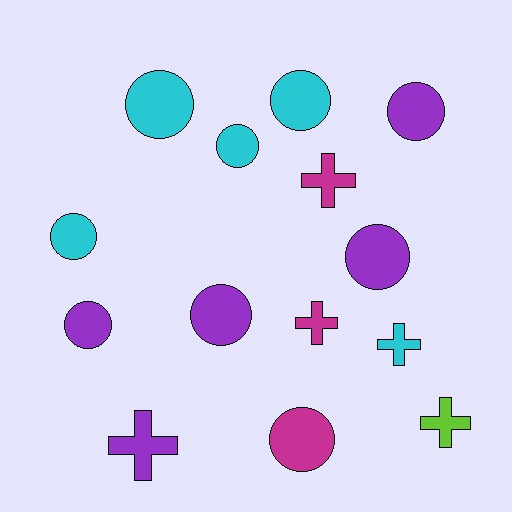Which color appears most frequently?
Purple, with 5 objects.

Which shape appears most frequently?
Circle, with 9 objects.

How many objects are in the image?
There are 14 objects.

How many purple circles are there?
There are 4 purple circles.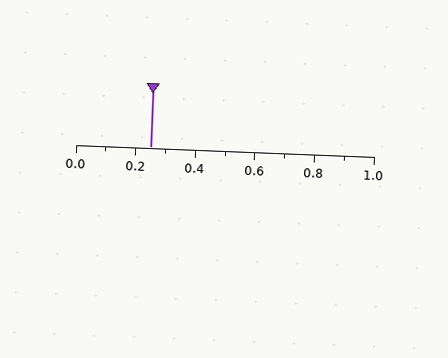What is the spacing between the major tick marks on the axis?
The major ticks are spaced 0.2 apart.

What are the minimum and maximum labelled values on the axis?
The axis runs from 0.0 to 1.0.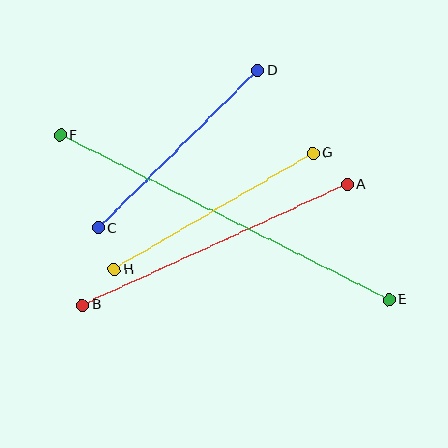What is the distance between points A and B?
The distance is approximately 291 pixels.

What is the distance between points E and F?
The distance is approximately 368 pixels.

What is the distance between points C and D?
The distance is approximately 224 pixels.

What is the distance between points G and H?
The distance is approximately 230 pixels.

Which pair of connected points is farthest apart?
Points E and F are farthest apart.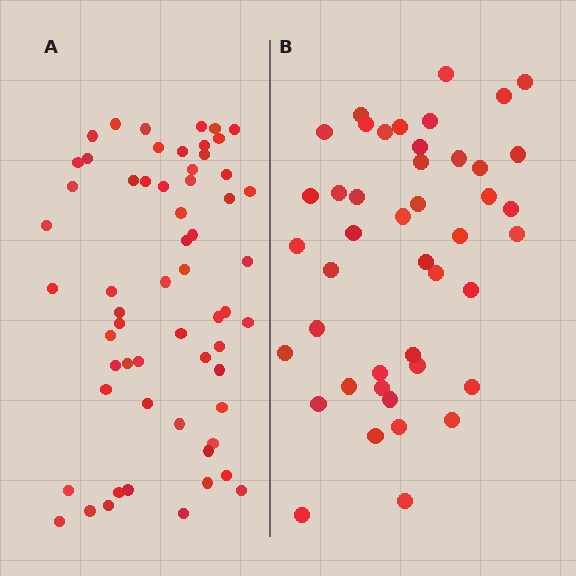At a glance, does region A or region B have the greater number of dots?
Region A (the left region) has more dots.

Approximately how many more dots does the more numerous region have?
Region A has approximately 15 more dots than region B.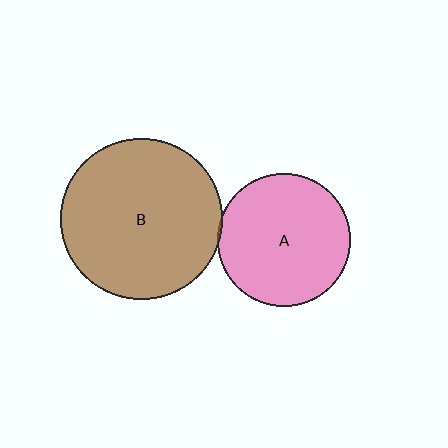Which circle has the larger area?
Circle B (brown).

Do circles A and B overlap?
Yes.